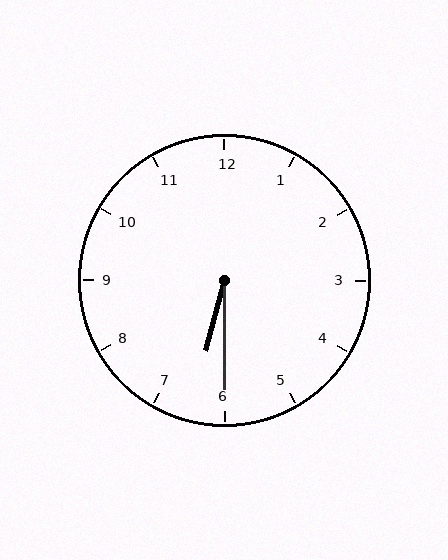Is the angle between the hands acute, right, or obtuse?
It is acute.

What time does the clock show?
6:30.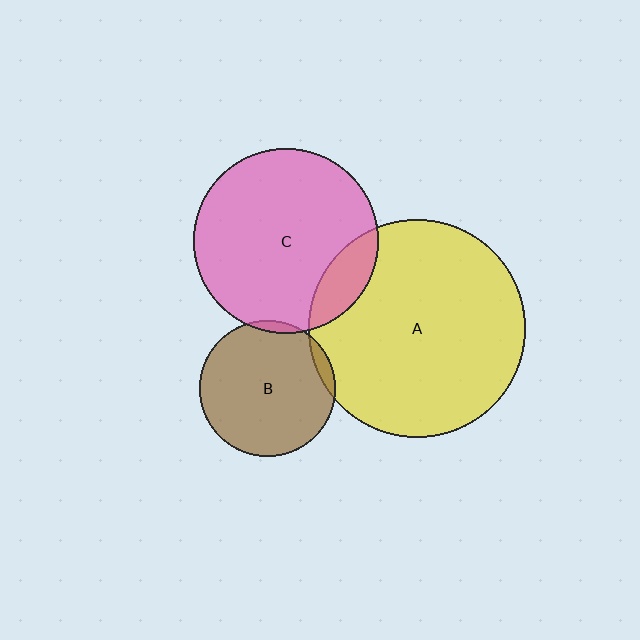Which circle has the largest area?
Circle A (yellow).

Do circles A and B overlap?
Yes.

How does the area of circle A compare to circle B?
Approximately 2.6 times.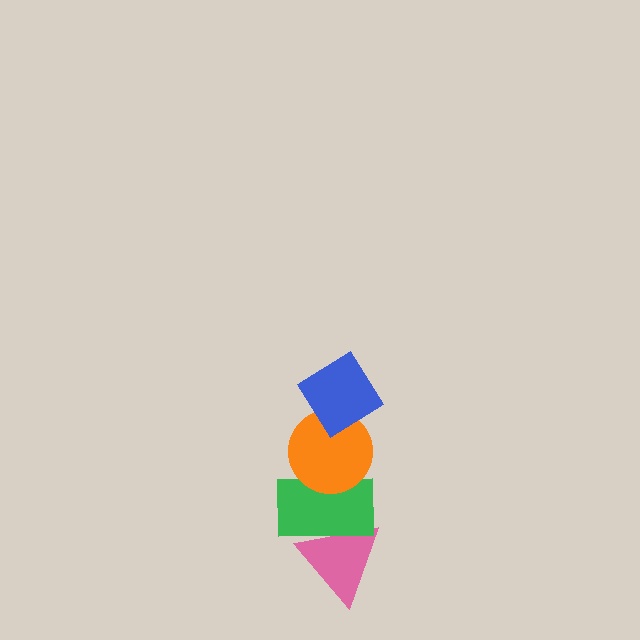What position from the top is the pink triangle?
The pink triangle is 4th from the top.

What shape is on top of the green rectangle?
The orange circle is on top of the green rectangle.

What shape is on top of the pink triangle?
The green rectangle is on top of the pink triangle.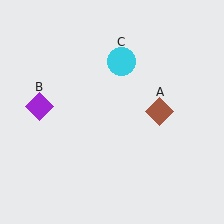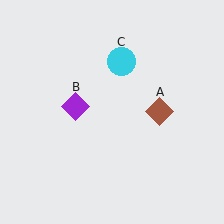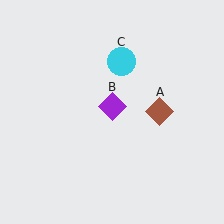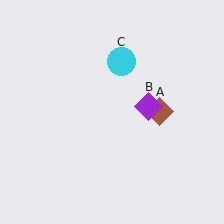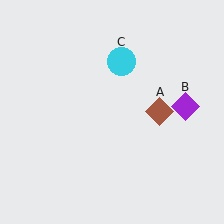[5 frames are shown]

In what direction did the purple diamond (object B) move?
The purple diamond (object B) moved right.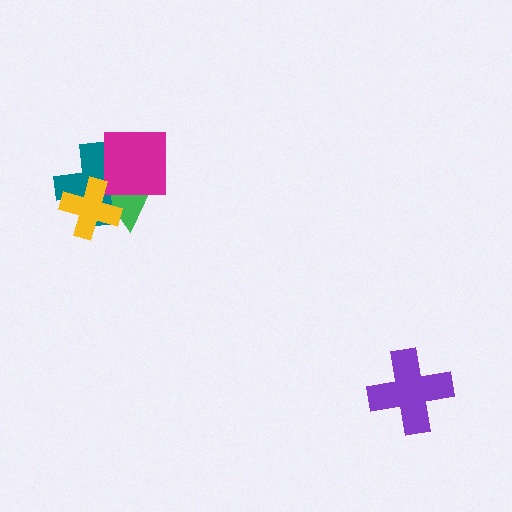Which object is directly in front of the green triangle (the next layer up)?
The teal cross is directly in front of the green triangle.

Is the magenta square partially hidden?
No, no other shape covers it.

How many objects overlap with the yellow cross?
2 objects overlap with the yellow cross.